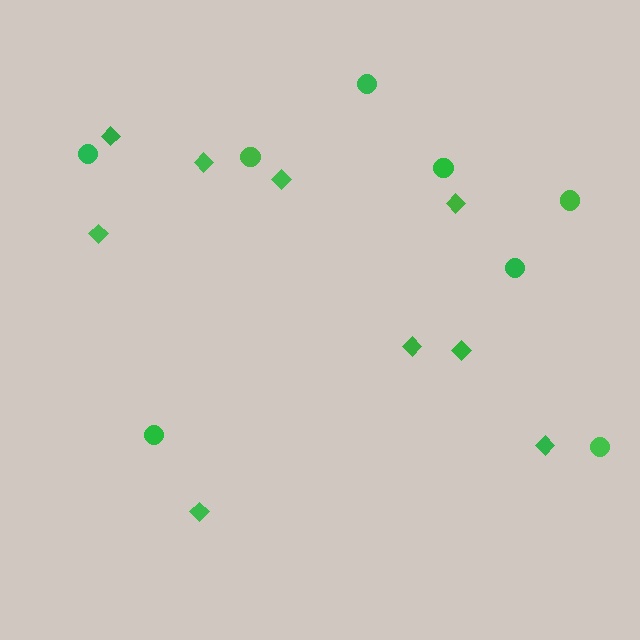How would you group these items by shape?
There are 2 groups: one group of diamonds (9) and one group of circles (8).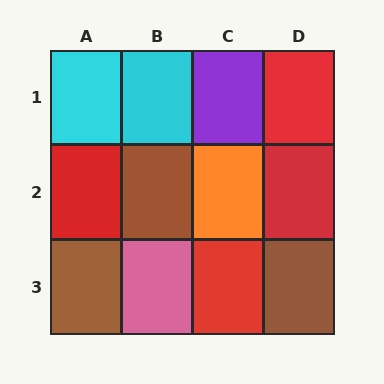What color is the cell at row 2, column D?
Red.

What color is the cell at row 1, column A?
Cyan.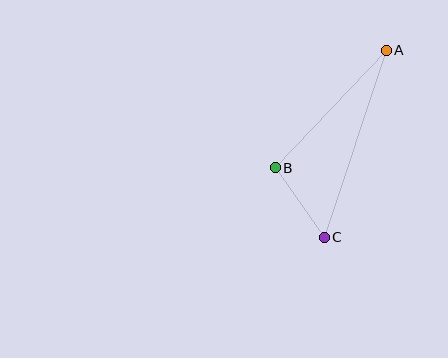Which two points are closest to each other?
Points B and C are closest to each other.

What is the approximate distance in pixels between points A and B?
The distance between A and B is approximately 162 pixels.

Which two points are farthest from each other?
Points A and C are farthest from each other.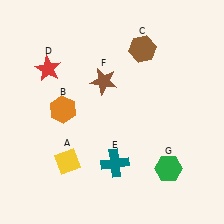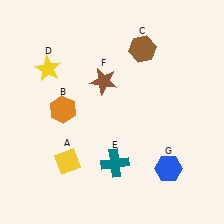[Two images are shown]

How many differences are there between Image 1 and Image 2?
There are 2 differences between the two images.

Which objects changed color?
D changed from red to yellow. G changed from green to blue.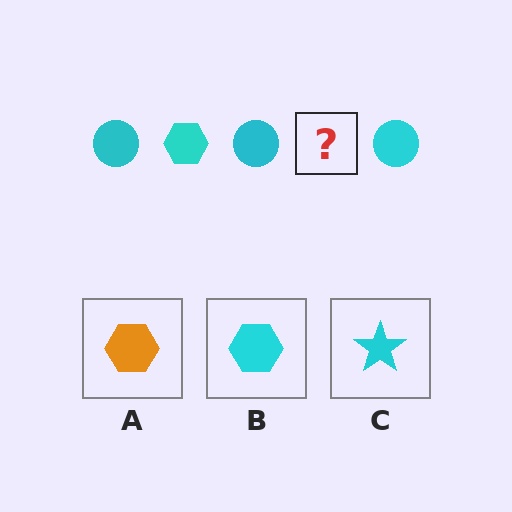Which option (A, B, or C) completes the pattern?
B.